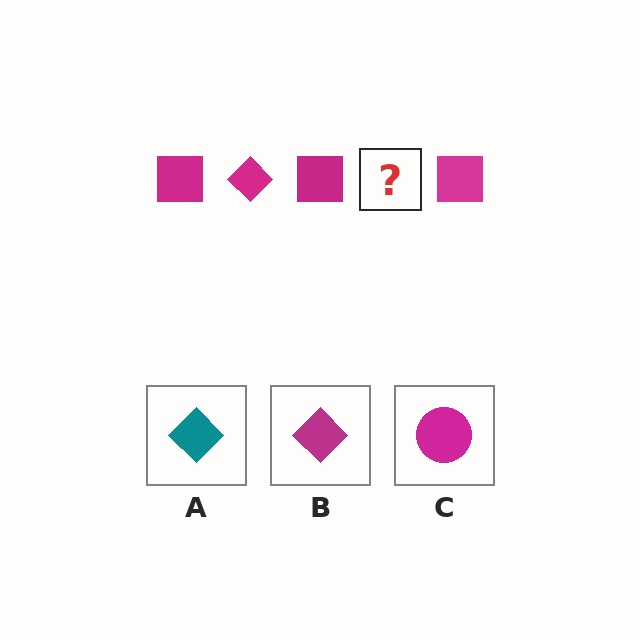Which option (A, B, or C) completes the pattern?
B.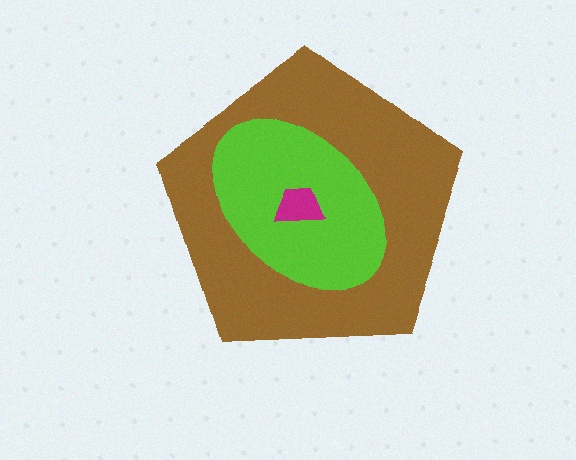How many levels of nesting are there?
3.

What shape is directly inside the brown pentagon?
The lime ellipse.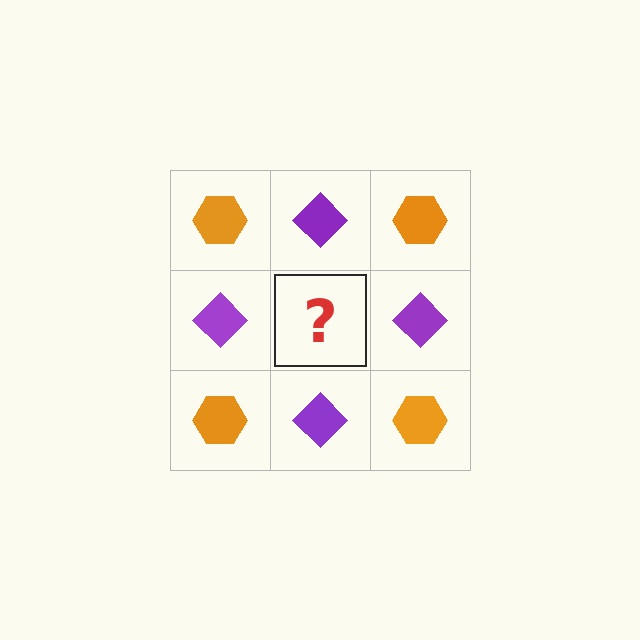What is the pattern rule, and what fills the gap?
The rule is that it alternates orange hexagon and purple diamond in a checkerboard pattern. The gap should be filled with an orange hexagon.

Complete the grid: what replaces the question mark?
The question mark should be replaced with an orange hexagon.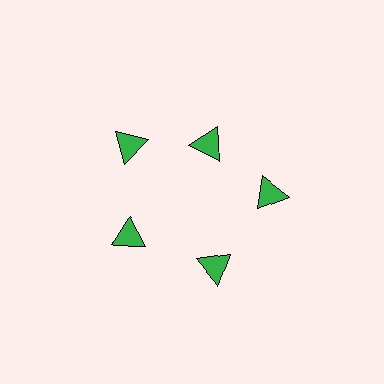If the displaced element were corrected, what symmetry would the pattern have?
It would have 5-fold rotational symmetry — the pattern would map onto itself every 72 degrees.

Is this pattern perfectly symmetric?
No. The 5 green triangles are arranged in a ring, but one element near the 1 o'clock position is pulled inward toward the center, breaking the 5-fold rotational symmetry.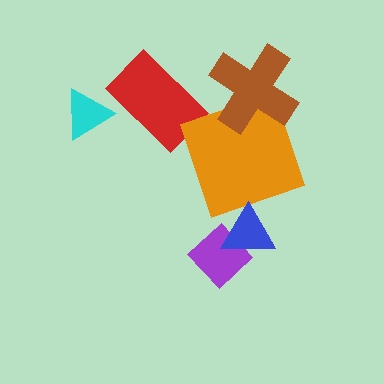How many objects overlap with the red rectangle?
0 objects overlap with the red rectangle.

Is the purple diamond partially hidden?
Yes, it is partially covered by another shape.